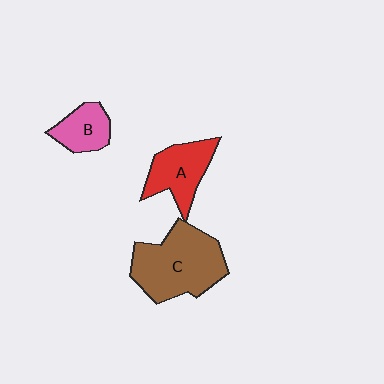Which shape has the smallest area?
Shape B (pink).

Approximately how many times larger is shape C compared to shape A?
Approximately 1.7 times.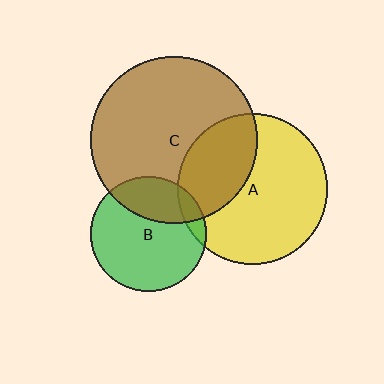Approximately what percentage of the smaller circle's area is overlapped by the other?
Approximately 35%.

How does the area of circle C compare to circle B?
Approximately 2.1 times.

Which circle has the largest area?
Circle C (brown).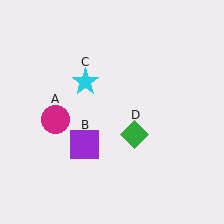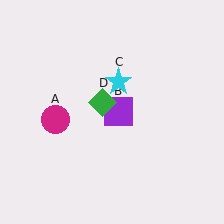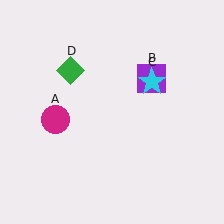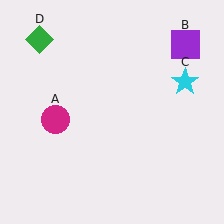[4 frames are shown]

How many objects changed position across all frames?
3 objects changed position: purple square (object B), cyan star (object C), green diamond (object D).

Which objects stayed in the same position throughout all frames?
Magenta circle (object A) remained stationary.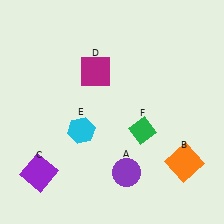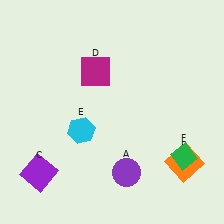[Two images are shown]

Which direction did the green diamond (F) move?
The green diamond (F) moved right.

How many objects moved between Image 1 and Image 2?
1 object moved between the two images.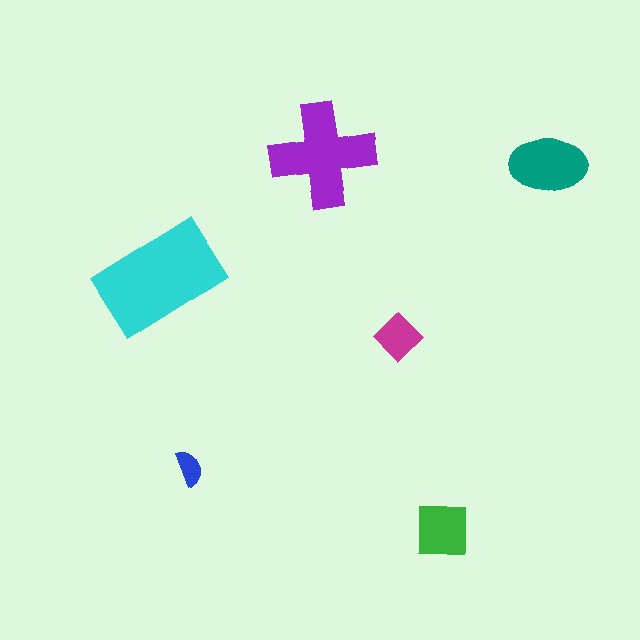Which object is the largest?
The cyan rectangle.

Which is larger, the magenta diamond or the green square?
The green square.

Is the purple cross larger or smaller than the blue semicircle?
Larger.